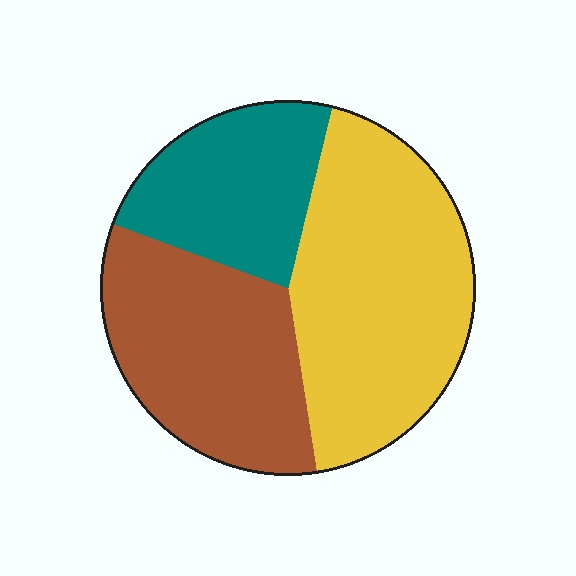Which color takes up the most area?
Yellow, at roughly 45%.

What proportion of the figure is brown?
Brown takes up between a quarter and a half of the figure.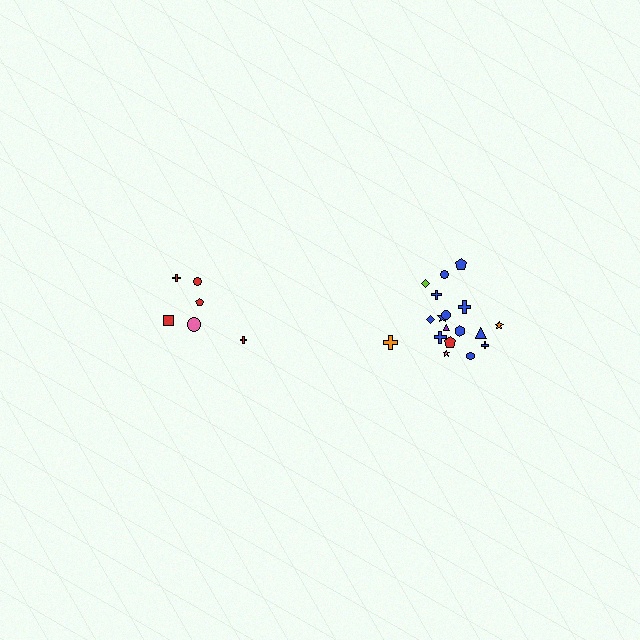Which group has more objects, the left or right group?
The right group.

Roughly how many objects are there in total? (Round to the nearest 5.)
Roughly 25 objects in total.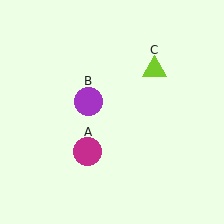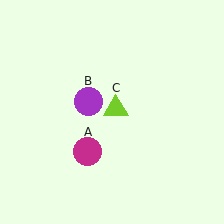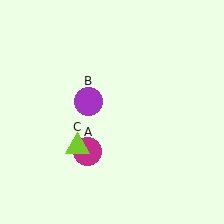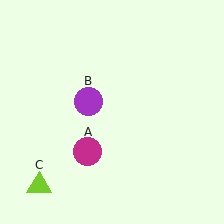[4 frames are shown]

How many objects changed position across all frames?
1 object changed position: lime triangle (object C).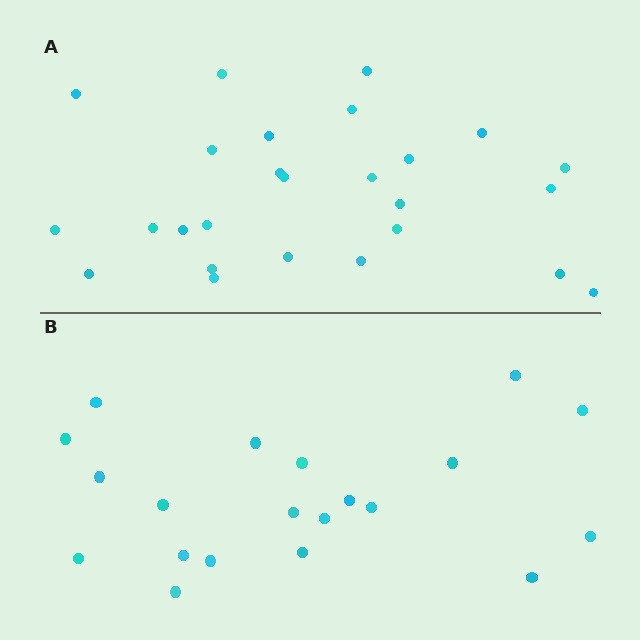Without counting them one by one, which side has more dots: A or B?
Region A (the top region) has more dots.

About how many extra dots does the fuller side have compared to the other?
Region A has about 6 more dots than region B.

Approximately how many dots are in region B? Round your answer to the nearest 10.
About 20 dots.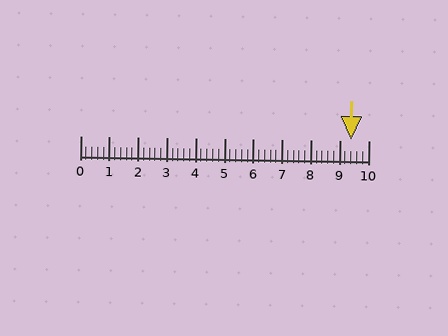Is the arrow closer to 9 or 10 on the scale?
The arrow is closer to 9.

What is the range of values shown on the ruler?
The ruler shows values from 0 to 10.